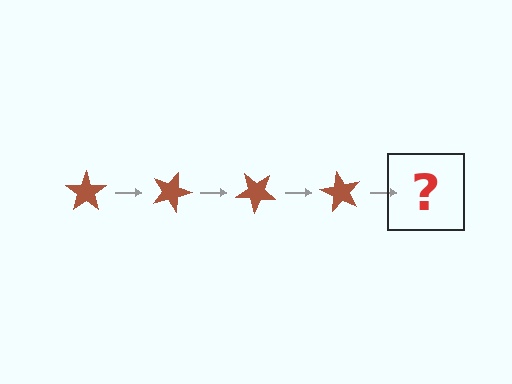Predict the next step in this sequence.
The next step is a brown star rotated 80 degrees.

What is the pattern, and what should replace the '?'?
The pattern is that the star rotates 20 degrees each step. The '?' should be a brown star rotated 80 degrees.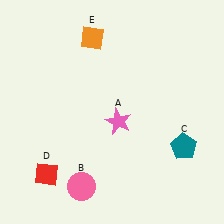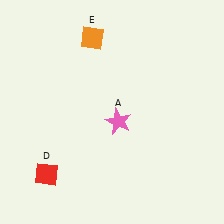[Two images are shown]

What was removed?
The pink circle (B), the teal pentagon (C) were removed in Image 2.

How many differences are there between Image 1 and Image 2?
There are 2 differences between the two images.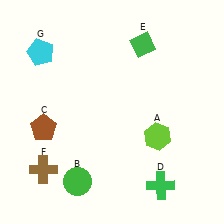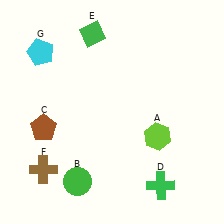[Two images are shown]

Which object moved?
The green diamond (E) moved left.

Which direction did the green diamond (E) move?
The green diamond (E) moved left.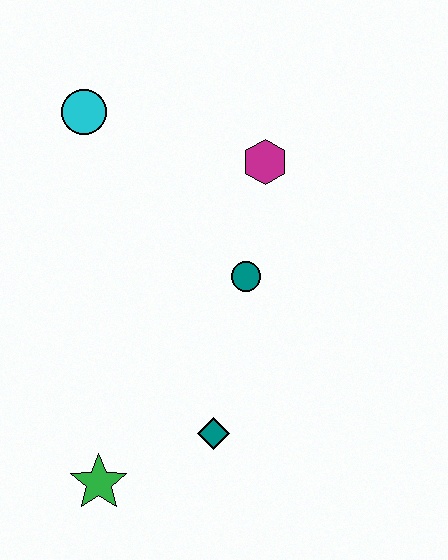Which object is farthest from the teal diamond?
The cyan circle is farthest from the teal diamond.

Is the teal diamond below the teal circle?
Yes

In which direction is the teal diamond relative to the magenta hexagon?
The teal diamond is below the magenta hexagon.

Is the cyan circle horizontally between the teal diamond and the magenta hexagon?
No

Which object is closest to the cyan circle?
The magenta hexagon is closest to the cyan circle.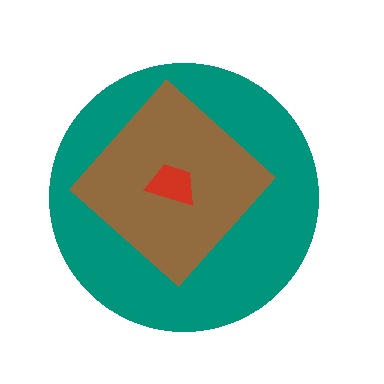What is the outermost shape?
The teal circle.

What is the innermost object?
The red trapezoid.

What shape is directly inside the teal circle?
The brown diamond.